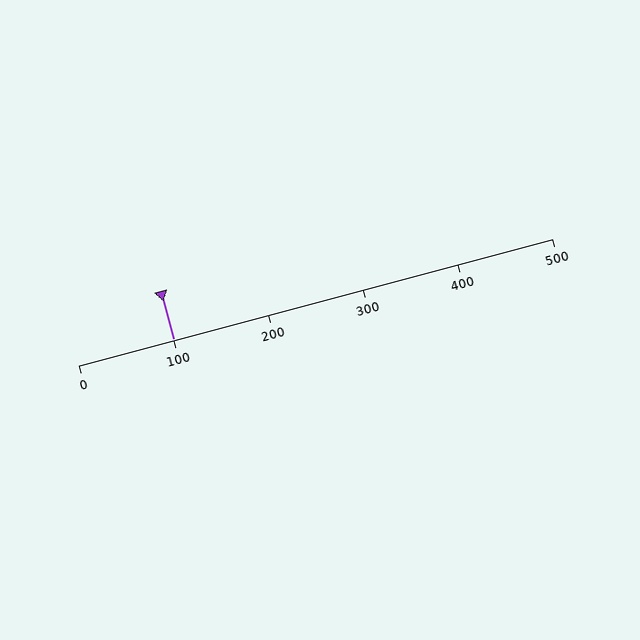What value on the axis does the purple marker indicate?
The marker indicates approximately 100.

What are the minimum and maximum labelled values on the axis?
The axis runs from 0 to 500.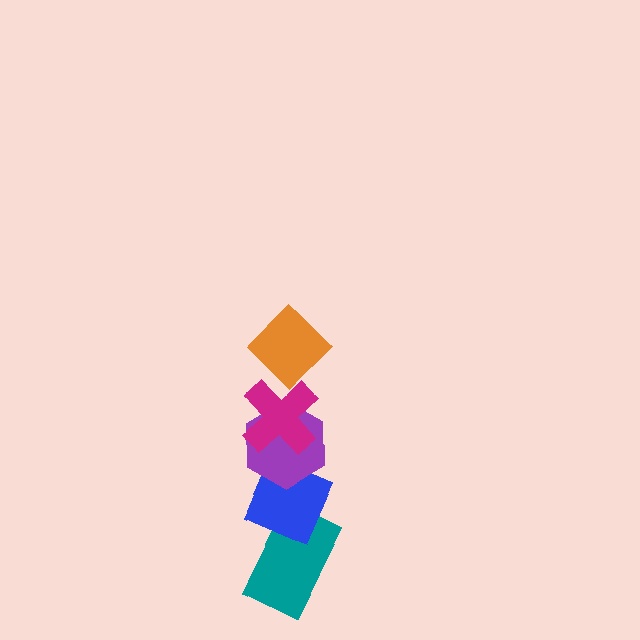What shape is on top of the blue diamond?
The purple hexagon is on top of the blue diamond.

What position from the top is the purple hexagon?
The purple hexagon is 3rd from the top.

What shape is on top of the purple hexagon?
The magenta cross is on top of the purple hexagon.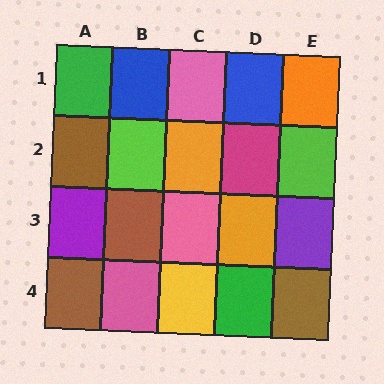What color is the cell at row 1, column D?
Blue.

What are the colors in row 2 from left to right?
Brown, lime, orange, magenta, lime.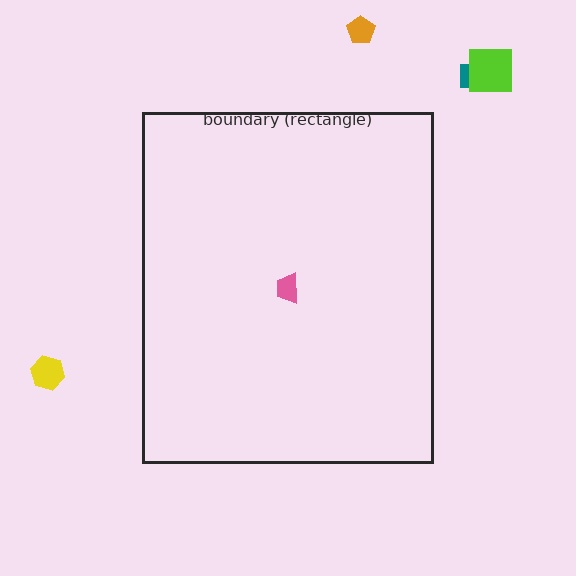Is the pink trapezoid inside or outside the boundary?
Inside.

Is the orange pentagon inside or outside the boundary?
Outside.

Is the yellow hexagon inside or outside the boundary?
Outside.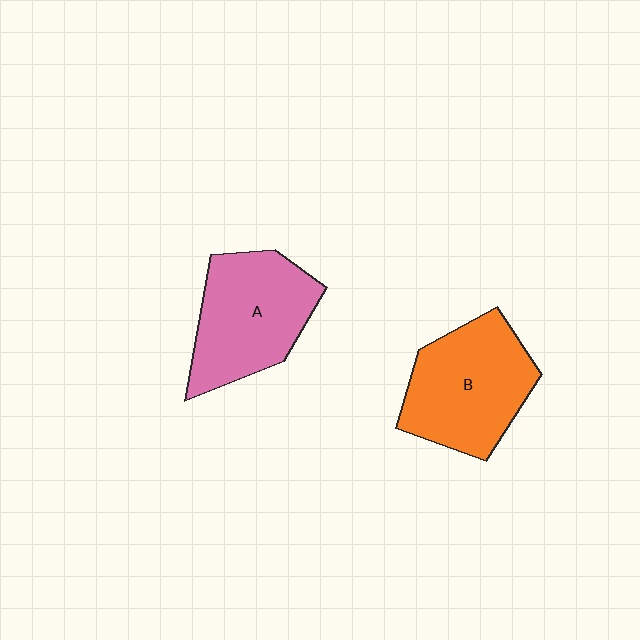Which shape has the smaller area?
Shape A (pink).